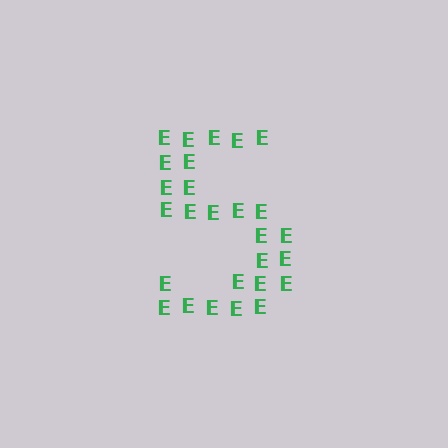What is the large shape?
The large shape is the digit 5.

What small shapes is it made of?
It is made of small letter E's.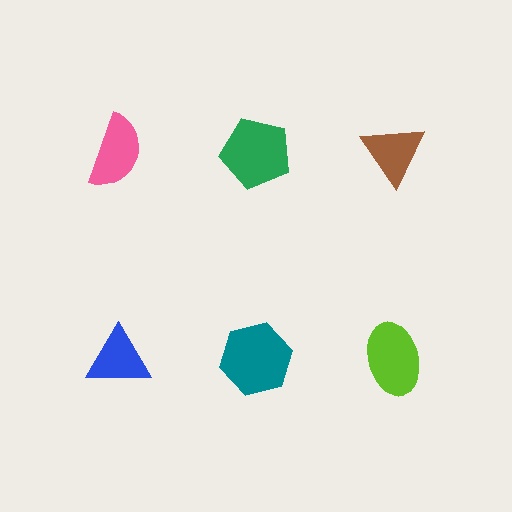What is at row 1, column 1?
A pink semicircle.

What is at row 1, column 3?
A brown triangle.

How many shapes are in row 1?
3 shapes.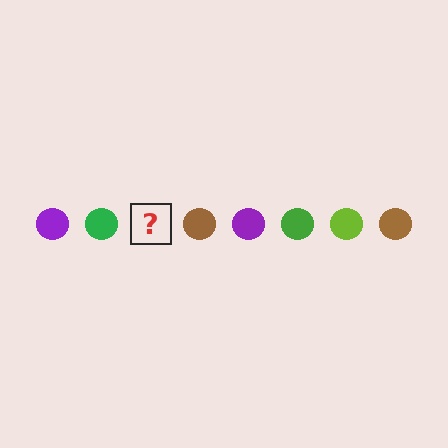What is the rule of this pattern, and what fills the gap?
The rule is that the pattern cycles through purple, green, lime, brown circles. The gap should be filled with a lime circle.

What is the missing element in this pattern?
The missing element is a lime circle.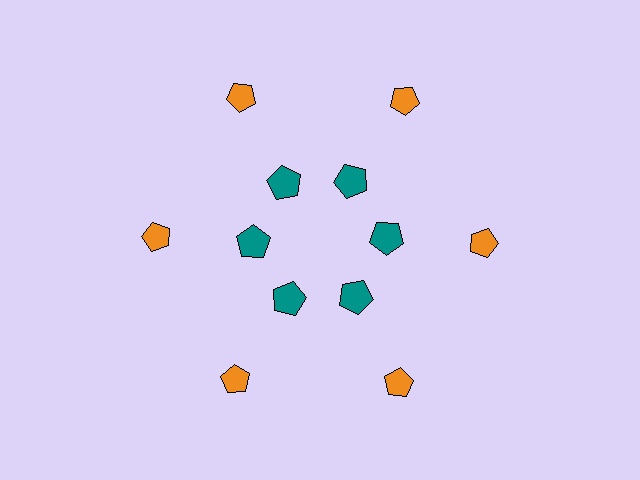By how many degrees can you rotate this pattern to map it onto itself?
The pattern maps onto itself every 60 degrees of rotation.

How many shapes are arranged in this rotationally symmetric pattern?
There are 12 shapes, arranged in 6 groups of 2.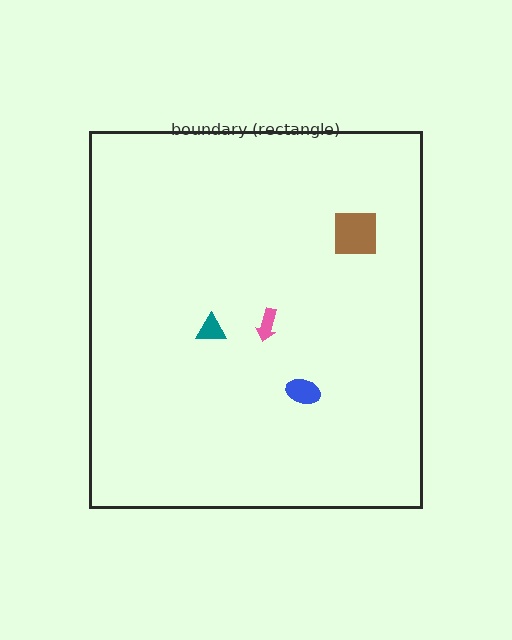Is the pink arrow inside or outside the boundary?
Inside.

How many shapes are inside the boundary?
4 inside, 0 outside.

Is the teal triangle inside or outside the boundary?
Inside.